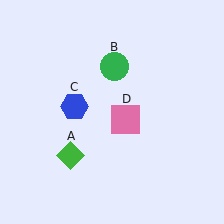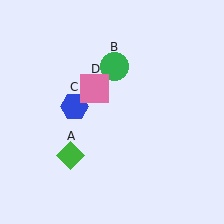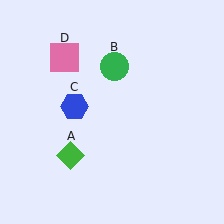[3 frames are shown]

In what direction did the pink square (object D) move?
The pink square (object D) moved up and to the left.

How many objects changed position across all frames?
1 object changed position: pink square (object D).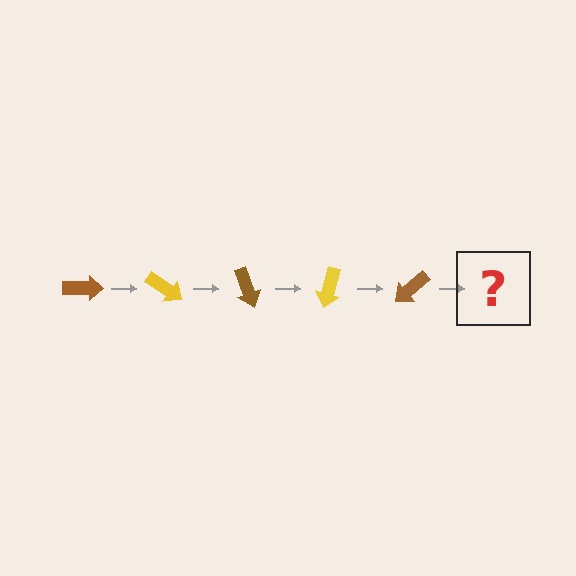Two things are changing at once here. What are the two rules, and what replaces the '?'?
The two rules are that it rotates 35 degrees each step and the color cycles through brown and yellow. The '?' should be a yellow arrow, rotated 175 degrees from the start.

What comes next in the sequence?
The next element should be a yellow arrow, rotated 175 degrees from the start.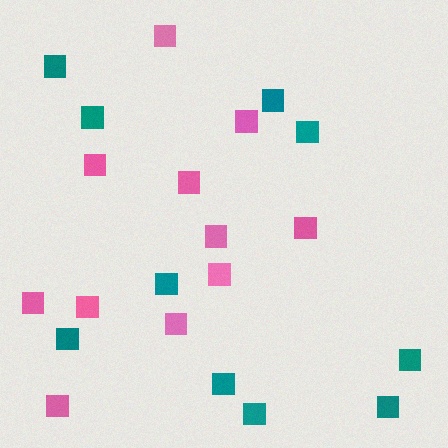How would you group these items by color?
There are 2 groups: one group of pink squares (11) and one group of teal squares (10).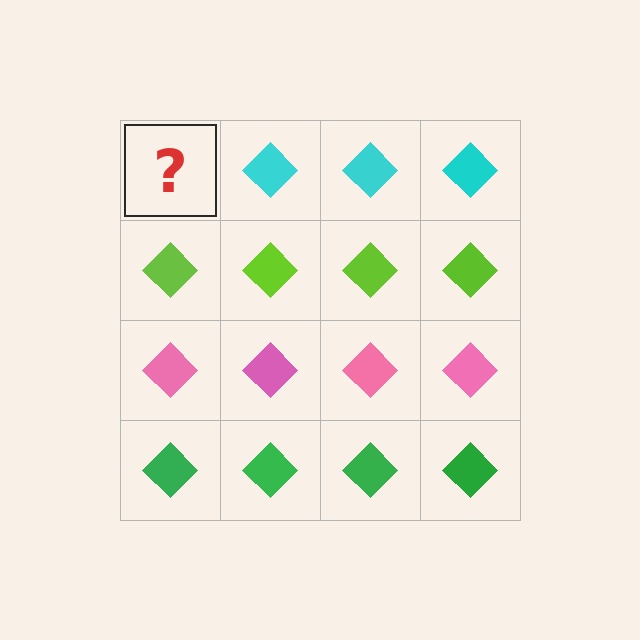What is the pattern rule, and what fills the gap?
The rule is that each row has a consistent color. The gap should be filled with a cyan diamond.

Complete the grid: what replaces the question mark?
The question mark should be replaced with a cyan diamond.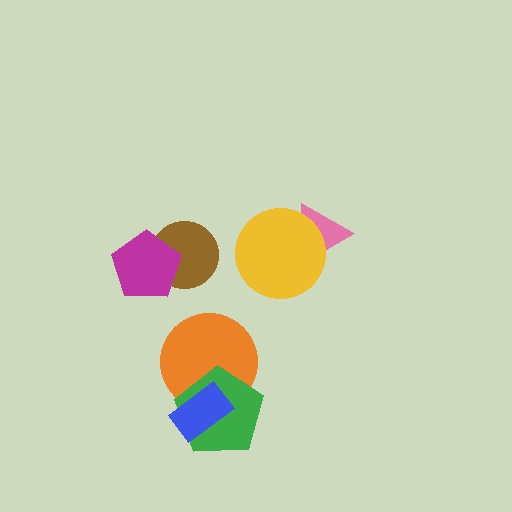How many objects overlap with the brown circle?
1 object overlaps with the brown circle.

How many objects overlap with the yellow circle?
1 object overlaps with the yellow circle.